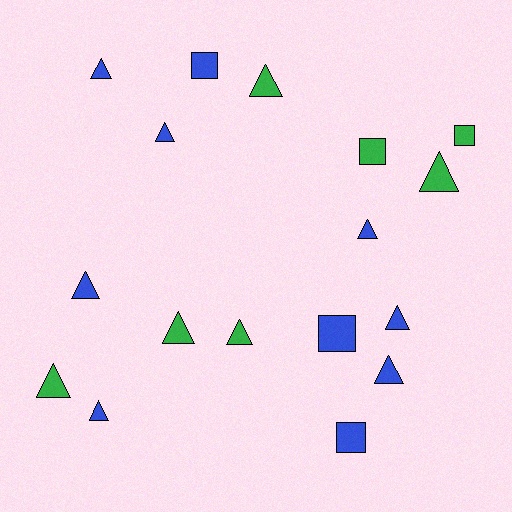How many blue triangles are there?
There are 7 blue triangles.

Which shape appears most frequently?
Triangle, with 12 objects.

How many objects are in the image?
There are 17 objects.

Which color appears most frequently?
Blue, with 10 objects.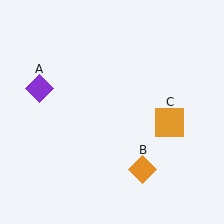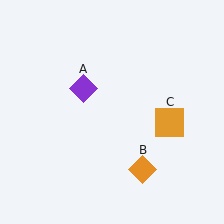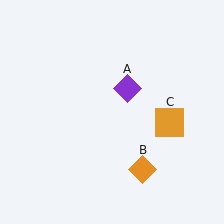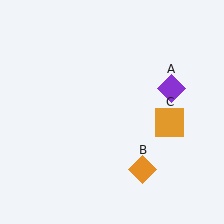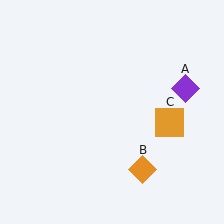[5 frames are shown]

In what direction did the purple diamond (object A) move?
The purple diamond (object A) moved right.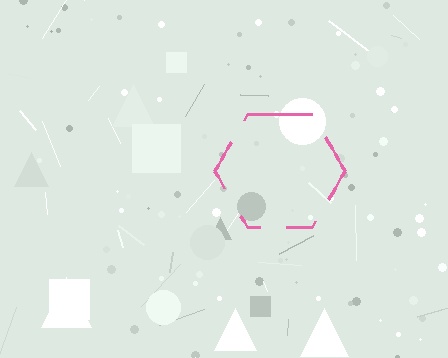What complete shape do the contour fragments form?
The contour fragments form a hexagon.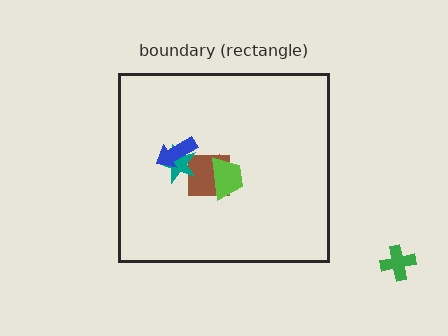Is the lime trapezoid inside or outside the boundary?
Inside.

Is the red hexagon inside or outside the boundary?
Inside.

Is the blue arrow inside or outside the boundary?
Inside.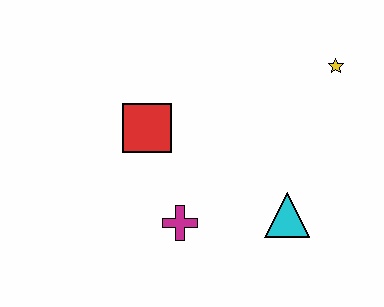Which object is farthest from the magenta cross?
The yellow star is farthest from the magenta cross.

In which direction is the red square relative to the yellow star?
The red square is to the left of the yellow star.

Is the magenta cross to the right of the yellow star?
No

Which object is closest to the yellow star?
The cyan triangle is closest to the yellow star.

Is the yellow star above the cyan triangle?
Yes